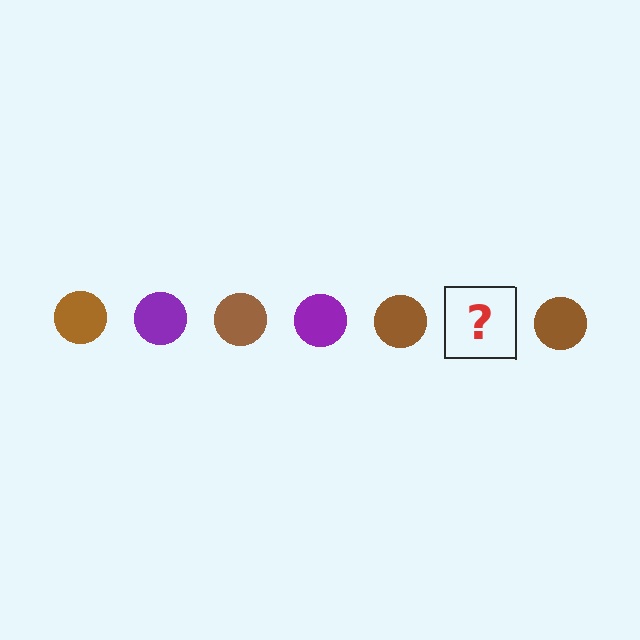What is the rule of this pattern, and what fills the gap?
The rule is that the pattern cycles through brown, purple circles. The gap should be filled with a purple circle.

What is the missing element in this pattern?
The missing element is a purple circle.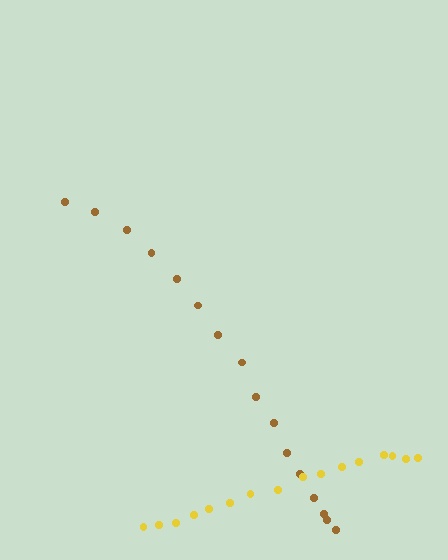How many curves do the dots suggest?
There are 2 distinct paths.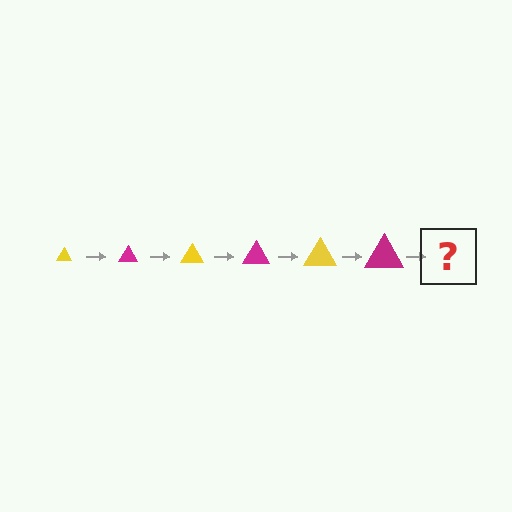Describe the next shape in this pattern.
It should be a yellow triangle, larger than the previous one.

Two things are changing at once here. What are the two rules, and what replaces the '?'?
The two rules are that the triangle grows larger each step and the color cycles through yellow and magenta. The '?' should be a yellow triangle, larger than the previous one.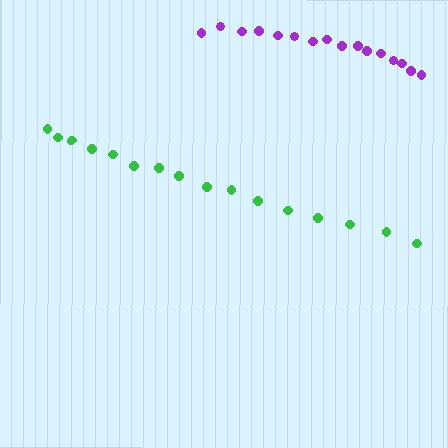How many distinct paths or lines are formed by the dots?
There are 2 distinct paths.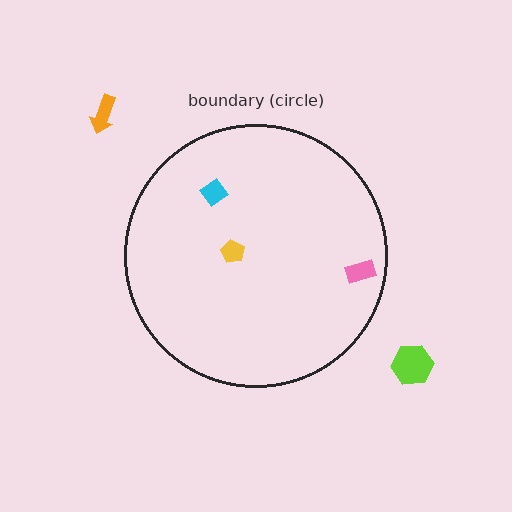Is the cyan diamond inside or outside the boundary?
Inside.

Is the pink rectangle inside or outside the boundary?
Inside.